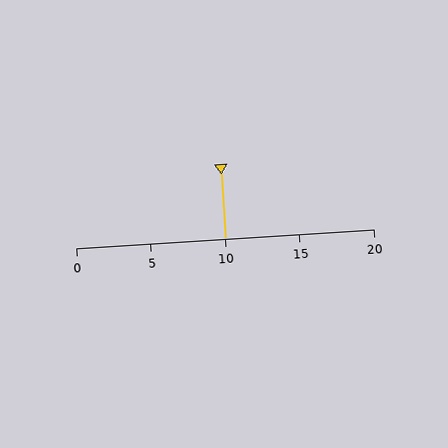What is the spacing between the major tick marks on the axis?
The major ticks are spaced 5 apart.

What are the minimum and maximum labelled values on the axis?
The axis runs from 0 to 20.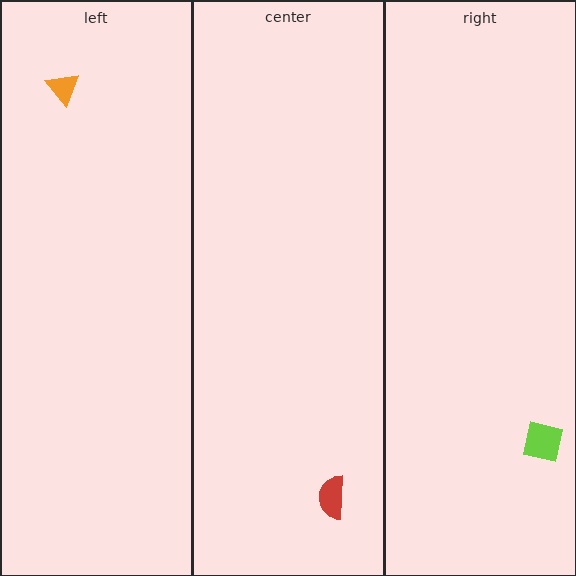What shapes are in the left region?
The orange triangle.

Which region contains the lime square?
The right region.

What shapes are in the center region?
The red semicircle.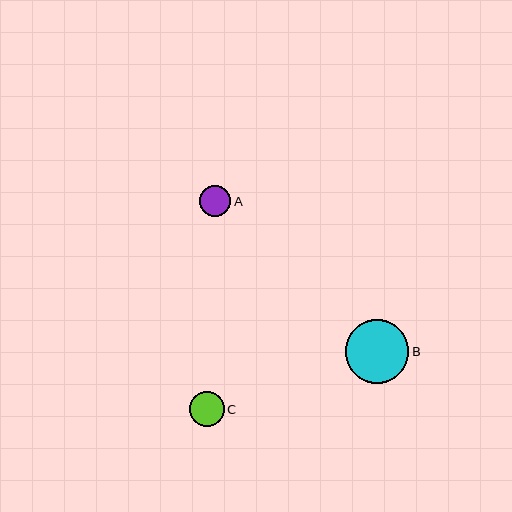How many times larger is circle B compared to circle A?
Circle B is approximately 2.1 times the size of circle A.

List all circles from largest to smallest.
From largest to smallest: B, C, A.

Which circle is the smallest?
Circle A is the smallest with a size of approximately 31 pixels.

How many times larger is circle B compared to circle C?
Circle B is approximately 1.8 times the size of circle C.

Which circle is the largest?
Circle B is the largest with a size of approximately 64 pixels.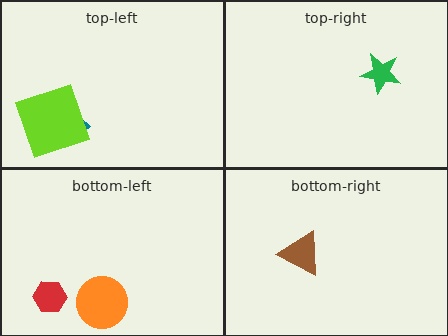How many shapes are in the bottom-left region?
2.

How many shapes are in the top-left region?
2.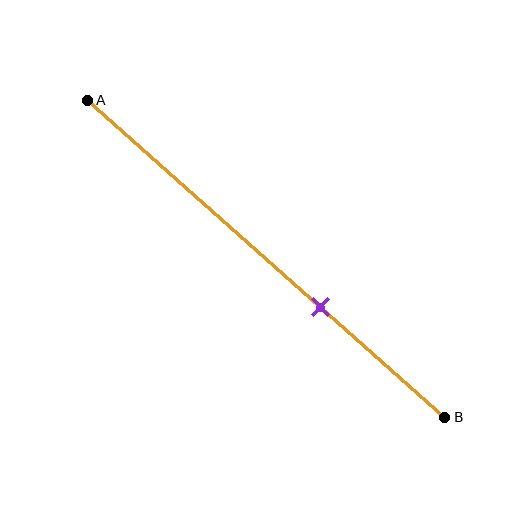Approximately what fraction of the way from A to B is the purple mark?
The purple mark is approximately 65% of the way from A to B.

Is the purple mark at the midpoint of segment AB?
No, the mark is at about 65% from A, not at the 50% midpoint.